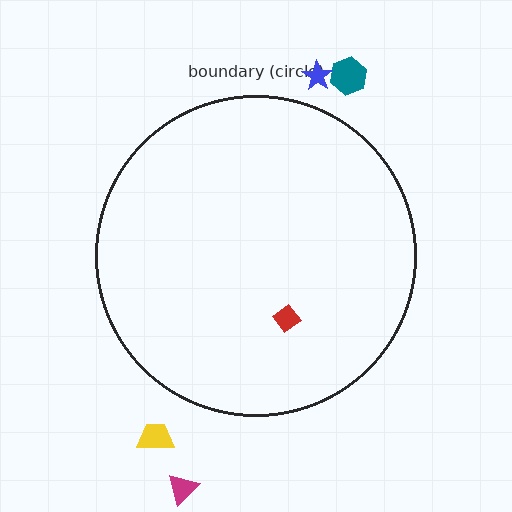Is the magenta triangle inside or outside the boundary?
Outside.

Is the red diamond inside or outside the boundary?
Inside.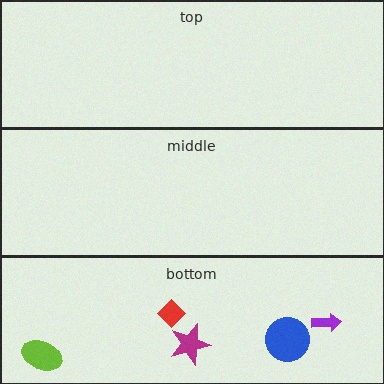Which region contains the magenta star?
The bottom region.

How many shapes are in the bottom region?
5.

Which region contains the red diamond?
The bottom region.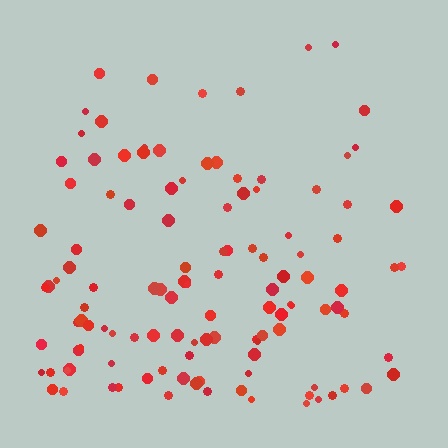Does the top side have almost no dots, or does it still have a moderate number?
Still a moderate number, just noticeably fewer than the bottom.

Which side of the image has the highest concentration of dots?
The bottom.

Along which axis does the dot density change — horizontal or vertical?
Vertical.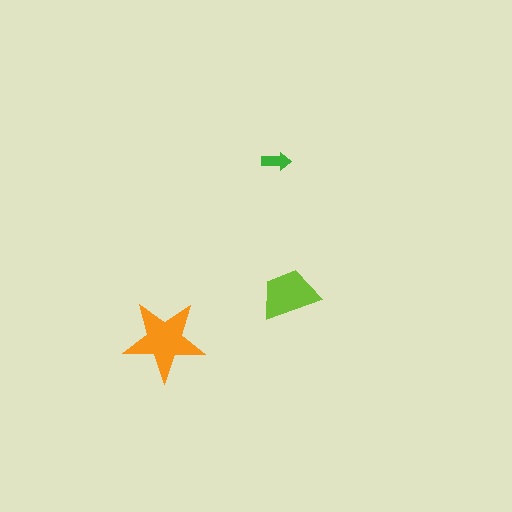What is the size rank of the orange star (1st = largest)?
1st.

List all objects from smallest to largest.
The green arrow, the lime trapezoid, the orange star.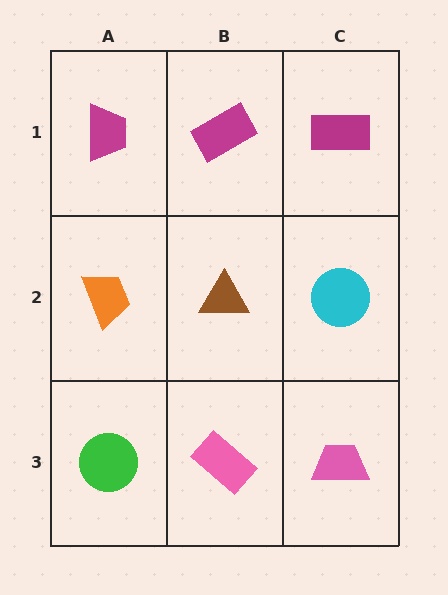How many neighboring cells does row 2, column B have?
4.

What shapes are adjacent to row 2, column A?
A magenta trapezoid (row 1, column A), a green circle (row 3, column A), a brown triangle (row 2, column B).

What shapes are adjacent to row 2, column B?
A magenta rectangle (row 1, column B), a pink rectangle (row 3, column B), an orange trapezoid (row 2, column A), a cyan circle (row 2, column C).